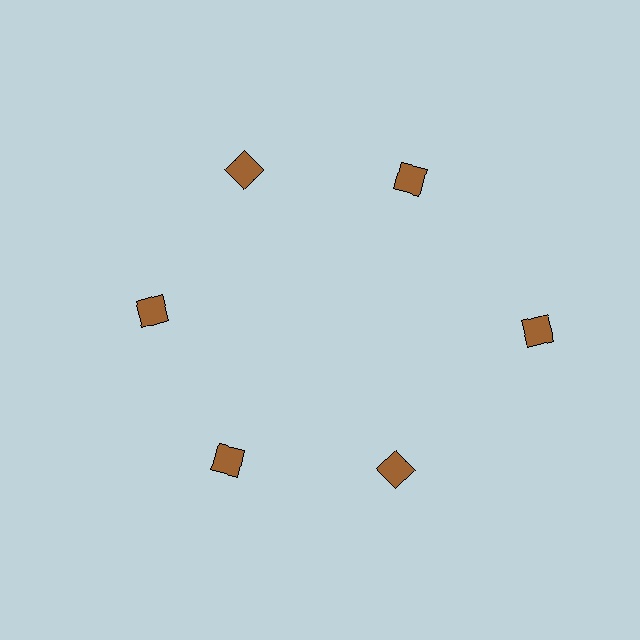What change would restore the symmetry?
The symmetry would be restored by moving it inward, back onto the ring so that all 6 squares sit at equal angles and equal distance from the center.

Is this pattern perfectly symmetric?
No. The 6 brown squares are arranged in a ring, but one element near the 3 o'clock position is pushed outward from the center, breaking the 6-fold rotational symmetry.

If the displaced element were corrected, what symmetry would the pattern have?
It would have 6-fold rotational symmetry — the pattern would map onto itself every 60 degrees.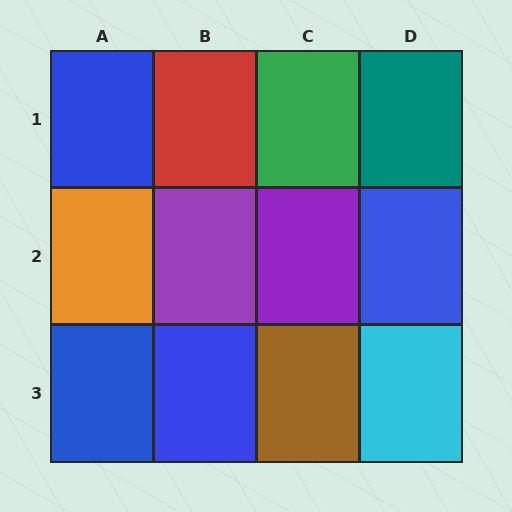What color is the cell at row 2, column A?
Orange.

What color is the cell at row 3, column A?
Blue.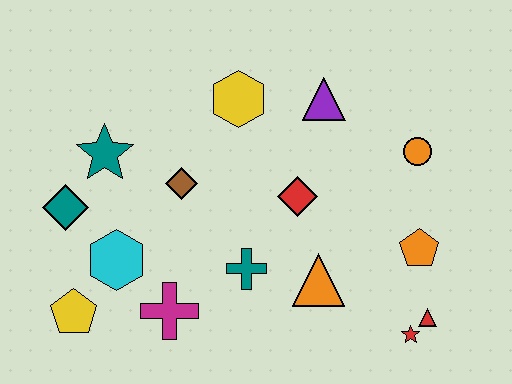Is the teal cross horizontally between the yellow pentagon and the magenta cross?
No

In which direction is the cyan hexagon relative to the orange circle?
The cyan hexagon is to the left of the orange circle.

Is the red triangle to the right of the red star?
Yes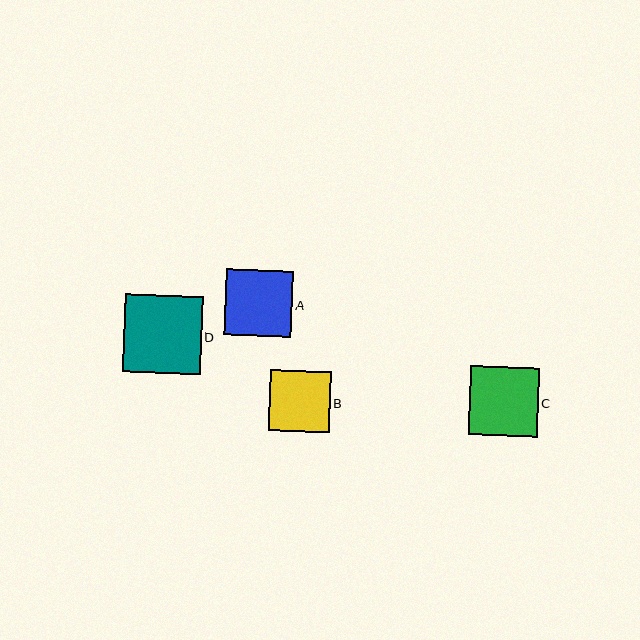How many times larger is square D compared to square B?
Square D is approximately 1.3 times the size of square B.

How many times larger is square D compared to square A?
Square D is approximately 1.2 times the size of square A.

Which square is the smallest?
Square B is the smallest with a size of approximately 61 pixels.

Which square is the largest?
Square D is the largest with a size of approximately 77 pixels.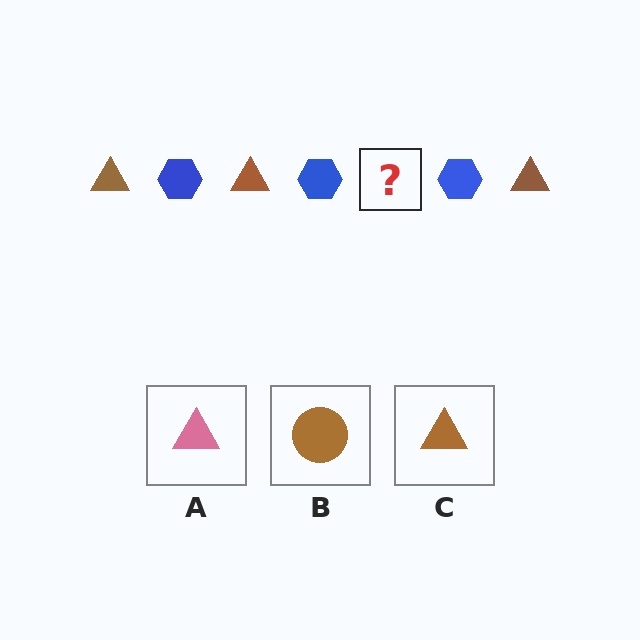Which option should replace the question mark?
Option C.